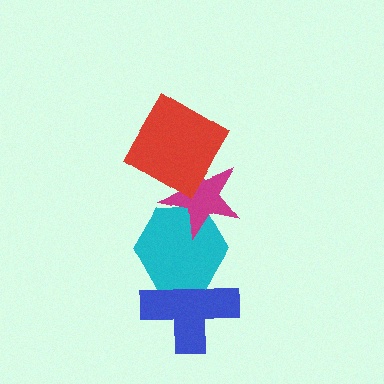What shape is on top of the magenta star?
The red diamond is on top of the magenta star.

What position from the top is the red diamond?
The red diamond is 1st from the top.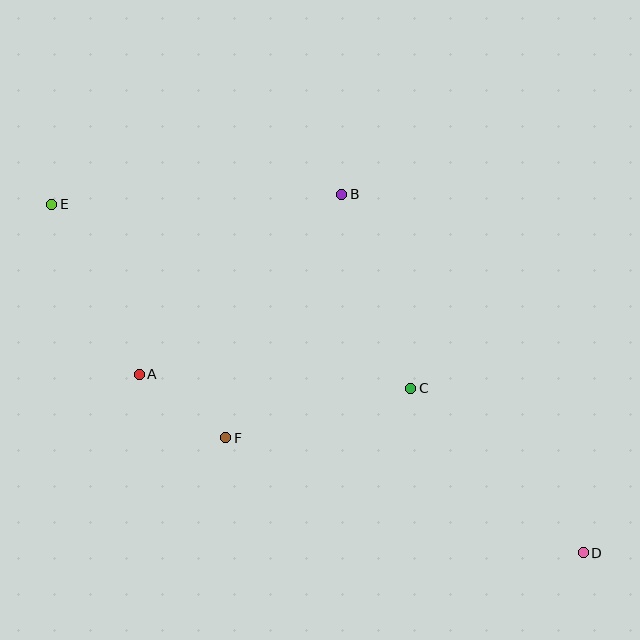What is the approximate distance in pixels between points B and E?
The distance between B and E is approximately 290 pixels.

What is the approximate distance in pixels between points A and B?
The distance between A and B is approximately 271 pixels.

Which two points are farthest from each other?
Points D and E are farthest from each other.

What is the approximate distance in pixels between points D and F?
The distance between D and F is approximately 376 pixels.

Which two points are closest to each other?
Points A and F are closest to each other.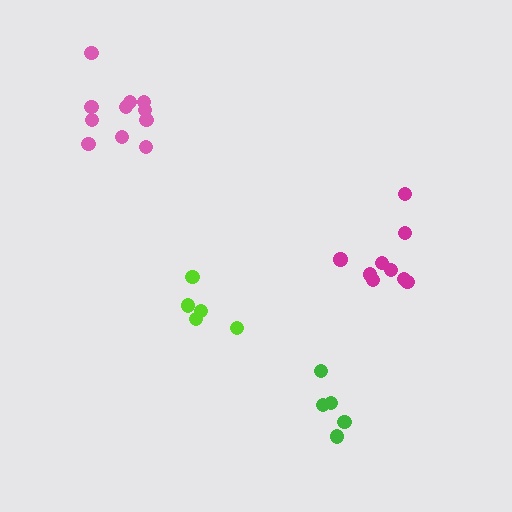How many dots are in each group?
Group 1: 5 dots, Group 2: 11 dots, Group 3: 9 dots, Group 4: 5 dots (30 total).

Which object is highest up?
The pink cluster is topmost.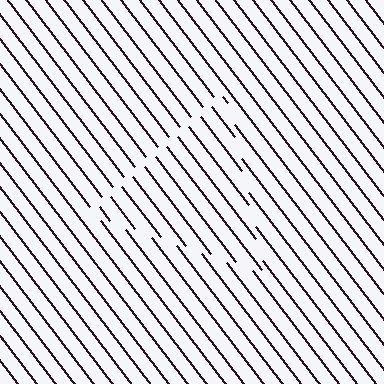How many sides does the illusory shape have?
3 sides — the line-ends trace a triangle.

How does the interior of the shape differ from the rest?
The interior of the shape contains the same grating, shifted by half a period — the contour is defined by the phase discontinuity where line-ends from the inner and outer gratings abut.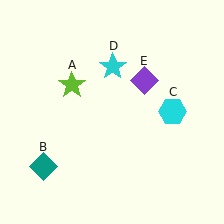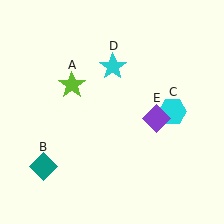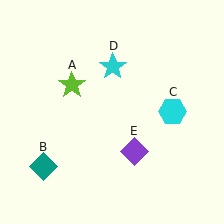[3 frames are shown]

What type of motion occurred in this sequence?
The purple diamond (object E) rotated clockwise around the center of the scene.